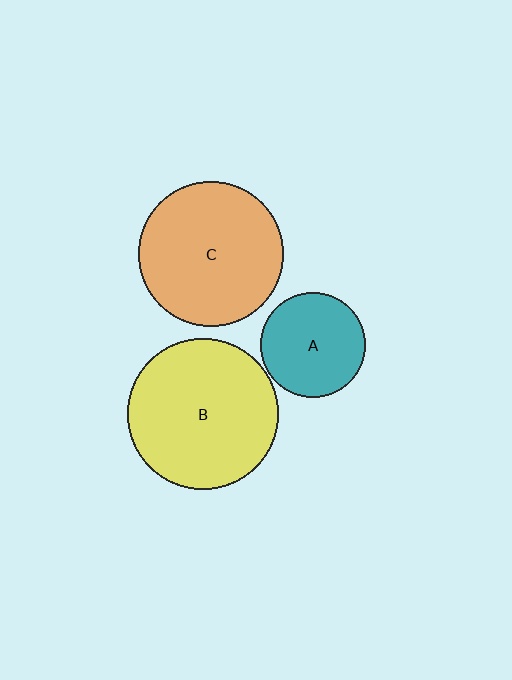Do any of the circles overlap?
No, none of the circles overlap.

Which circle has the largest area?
Circle B (yellow).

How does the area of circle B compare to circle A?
Approximately 2.1 times.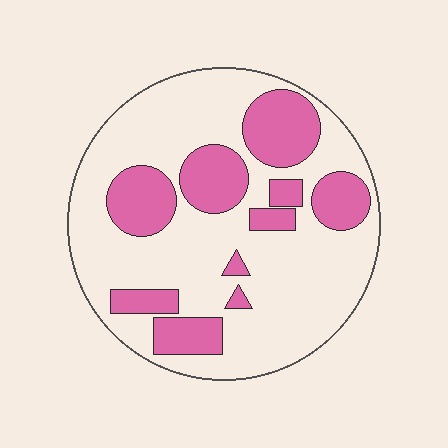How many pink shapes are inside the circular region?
10.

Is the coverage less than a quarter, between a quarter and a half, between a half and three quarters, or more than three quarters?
Between a quarter and a half.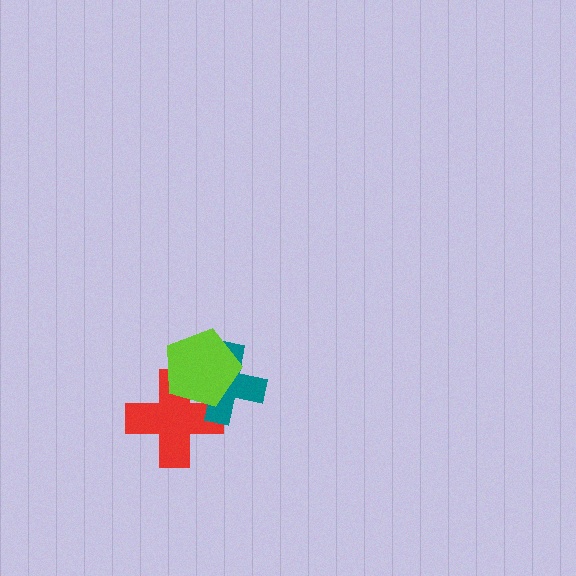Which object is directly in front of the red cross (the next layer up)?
The teal cross is directly in front of the red cross.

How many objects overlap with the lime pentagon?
2 objects overlap with the lime pentagon.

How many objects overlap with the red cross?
2 objects overlap with the red cross.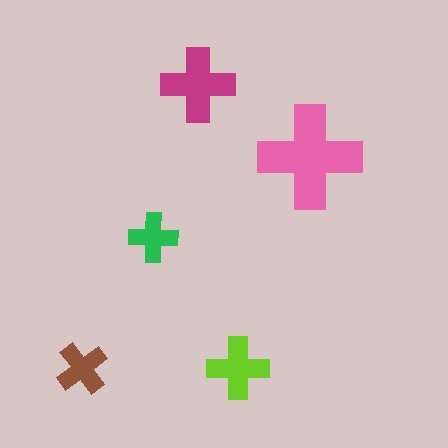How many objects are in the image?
There are 5 objects in the image.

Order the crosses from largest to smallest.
the pink one, the magenta one, the lime one, the brown one, the green one.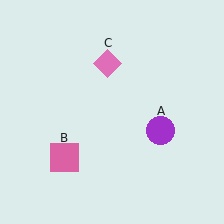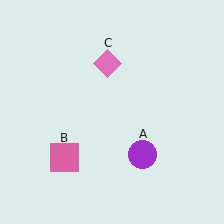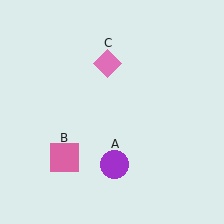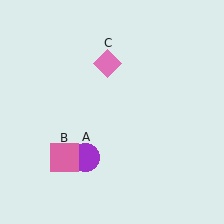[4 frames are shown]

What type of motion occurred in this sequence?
The purple circle (object A) rotated clockwise around the center of the scene.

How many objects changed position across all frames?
1 object changed position: purple circle (object A).